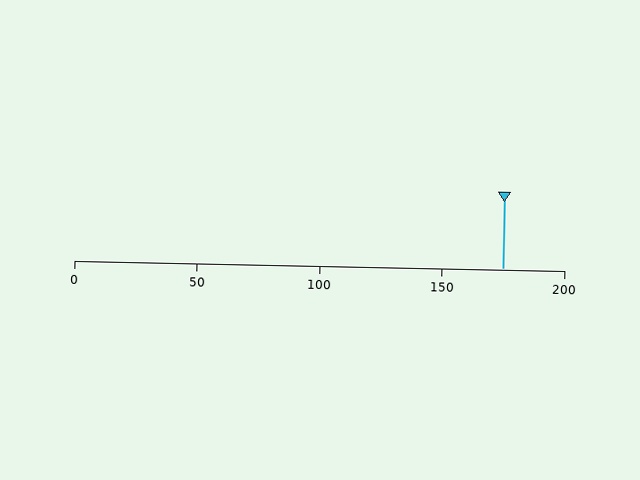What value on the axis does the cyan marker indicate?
The marker indicates approximately 175.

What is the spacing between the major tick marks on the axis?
The major ticks are spaced 50 apart.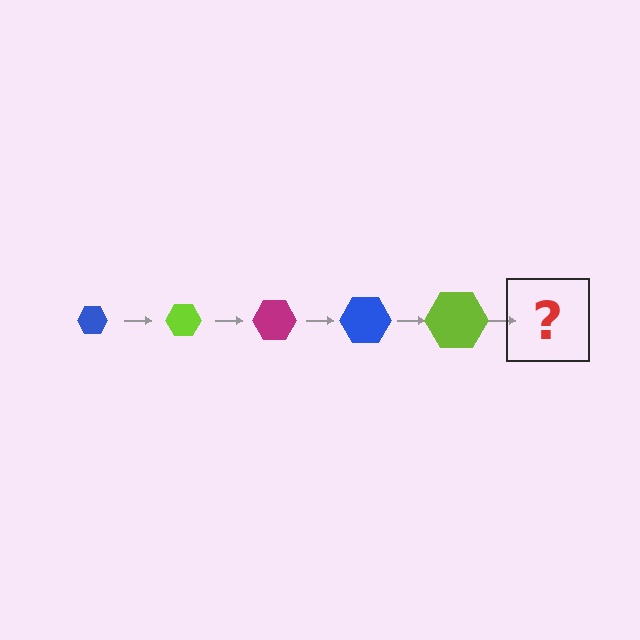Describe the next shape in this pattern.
It should be a magenta hexagon, larger than the previous one.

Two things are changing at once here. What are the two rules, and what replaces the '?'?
The two rules are that the hexagon grows larger each step and the color cycles through blue, lime, and magenta. The '?' should be a magenta hexagon, larger than the previous one.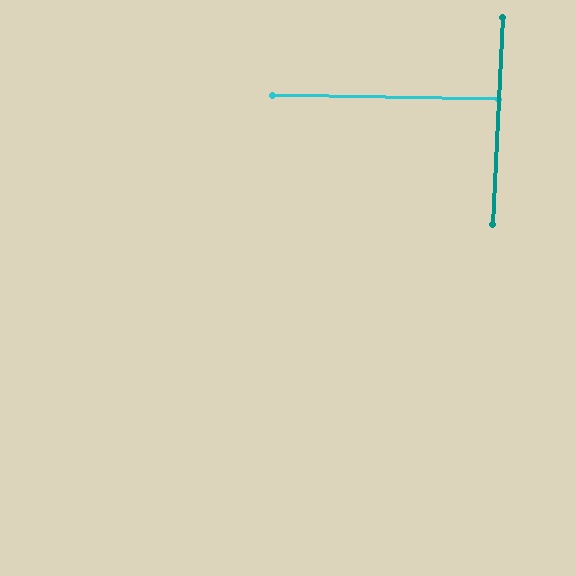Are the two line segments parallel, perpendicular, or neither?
Perpendicular — they meet at approximately 88°.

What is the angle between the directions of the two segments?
Approximately 88 degrees.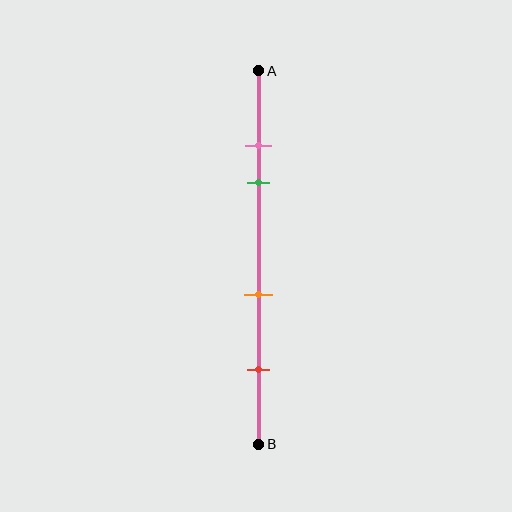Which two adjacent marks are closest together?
The pink and green marks are the closest adjacent pair.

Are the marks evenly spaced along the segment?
No, the marks are not evenly spaced.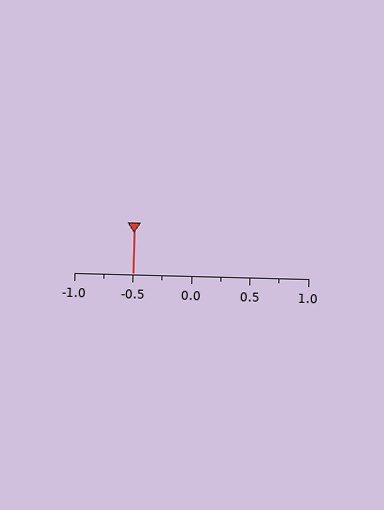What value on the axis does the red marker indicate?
The marker indicates approximately -0.5.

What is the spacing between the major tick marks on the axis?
The major ticks are spaced 0.5 apart.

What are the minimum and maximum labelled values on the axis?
The axis runs from -1.0 to 1.0.